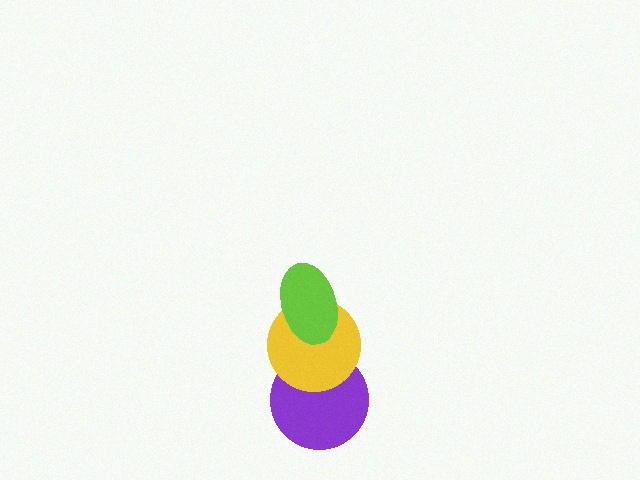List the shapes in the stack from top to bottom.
From top to bottom: the lime ellipse, the yellow circle, the purple circle.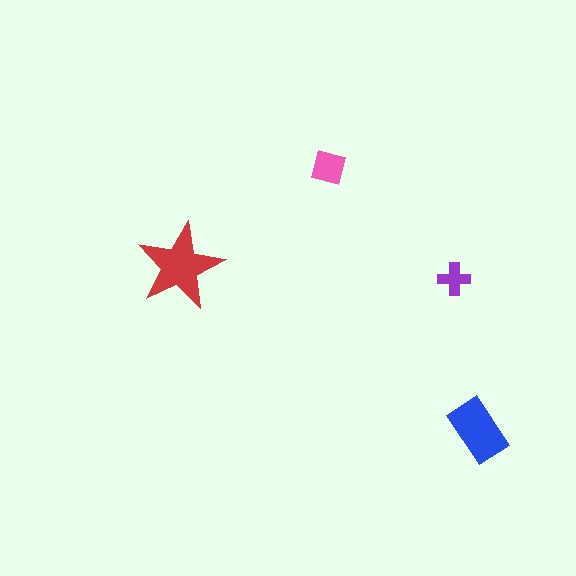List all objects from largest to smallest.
The red star, the blue rectangle, the pink square, the purple cross.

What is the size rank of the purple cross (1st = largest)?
4th.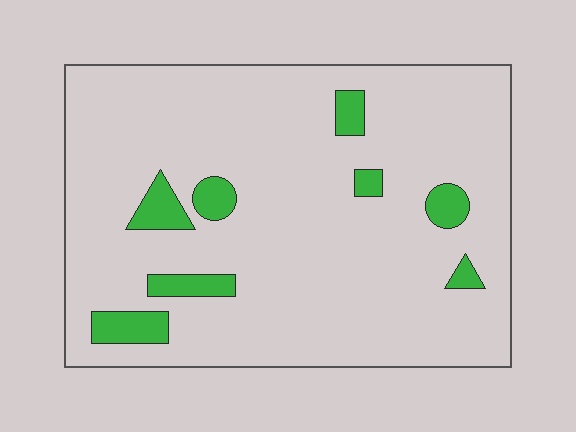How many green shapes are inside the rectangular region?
8.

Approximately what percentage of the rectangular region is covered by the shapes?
Approximately 10%.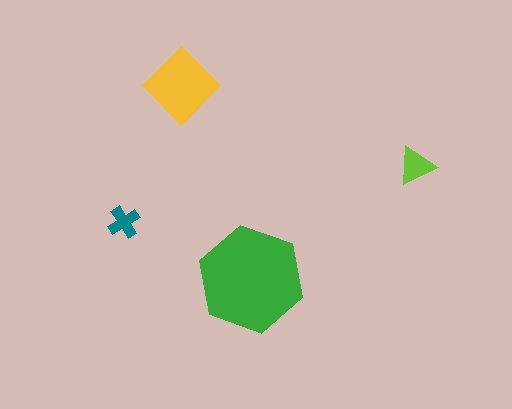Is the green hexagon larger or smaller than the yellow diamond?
Larger.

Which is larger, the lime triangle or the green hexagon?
The green hexagon.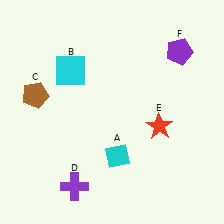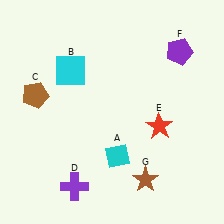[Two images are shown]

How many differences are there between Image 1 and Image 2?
There is 1 difference between the two images.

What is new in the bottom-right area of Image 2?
A brown star (G) was added in the bottom-right area of Image 2.